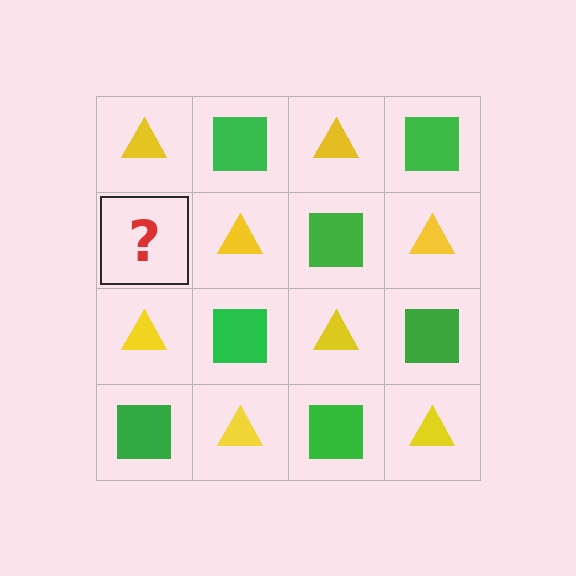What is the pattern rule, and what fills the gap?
The rule is that it alternates yellow triangle and green square in a checkerboard pattern. The gap should be filled with a green square.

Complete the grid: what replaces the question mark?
The question mark should be replaced with a green square.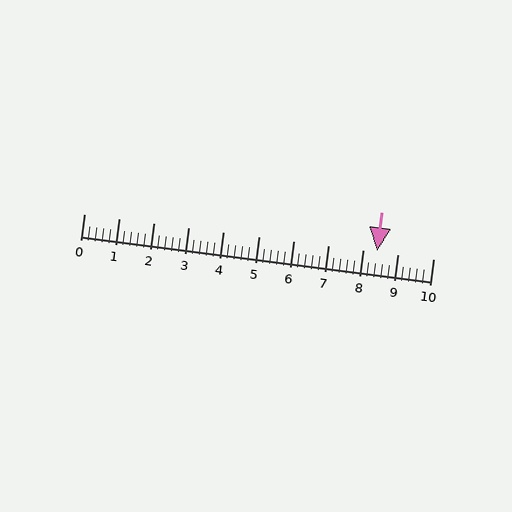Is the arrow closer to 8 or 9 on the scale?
The arrow is closer to 8.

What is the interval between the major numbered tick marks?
The major tick marks are spaced 1 units apart.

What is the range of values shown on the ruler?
The ruler shows values from 0 to 10.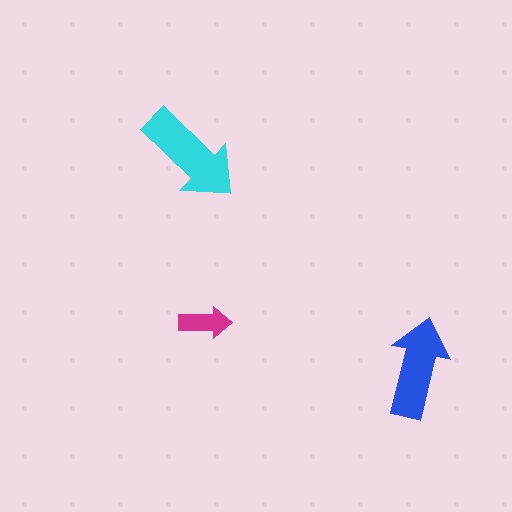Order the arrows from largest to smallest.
the cyan one, the blue one, the magenta one.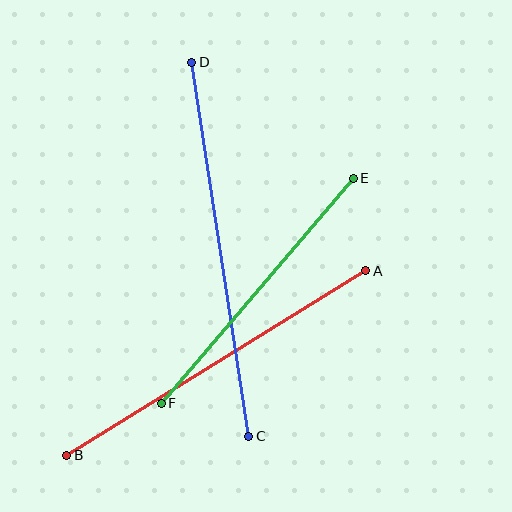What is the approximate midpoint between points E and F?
The midpoint is at approximately (257, 291) pixels.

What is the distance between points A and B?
The distance is approximately 351 pixels.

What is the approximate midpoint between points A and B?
The midpoint is at approximately (216, 363) pixels.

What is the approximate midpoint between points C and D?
The midpoint is at approximately (220, 249) pixels.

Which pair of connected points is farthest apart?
Points C and D are farthest apart.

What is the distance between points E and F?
The distance is approximately 296 pixels.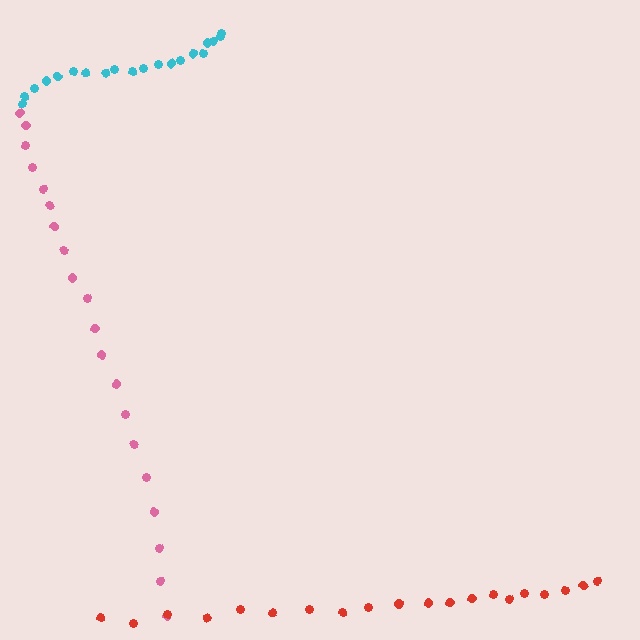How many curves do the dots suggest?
There are 3 distinct paths.